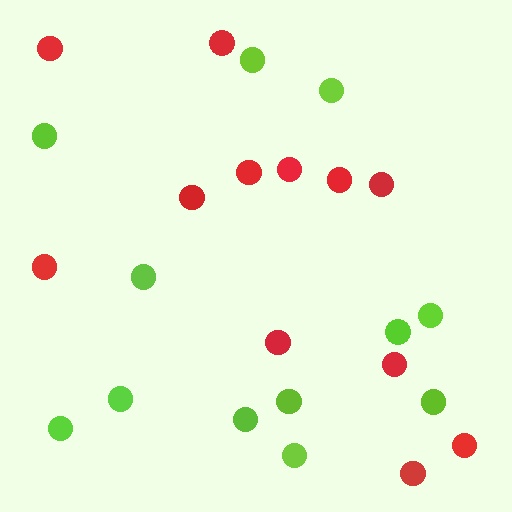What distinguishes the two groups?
There are 2 groups: one group of red circles (12) and one group of lime circles (12).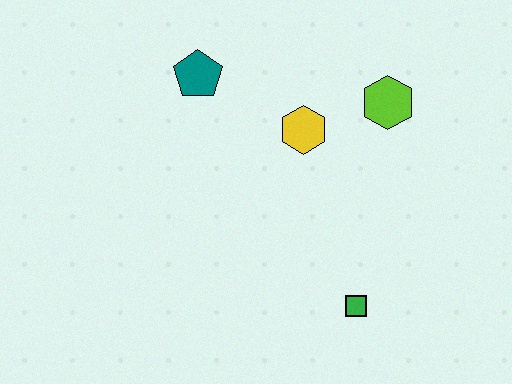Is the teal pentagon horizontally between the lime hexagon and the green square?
No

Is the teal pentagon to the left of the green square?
Yes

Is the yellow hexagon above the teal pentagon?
No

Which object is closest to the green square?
The yellow hexagon is closest to the green square.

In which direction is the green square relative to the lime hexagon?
The green square is below the lime hexagon.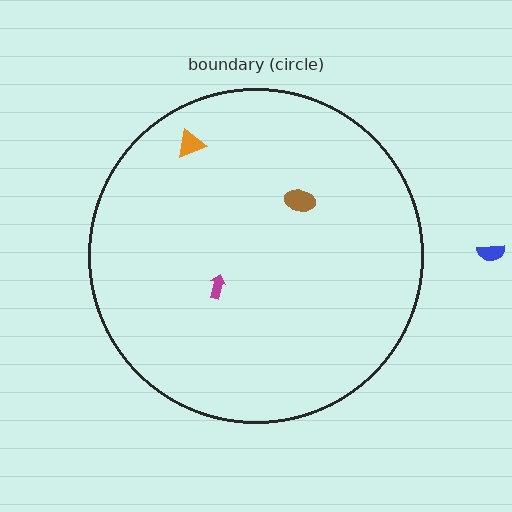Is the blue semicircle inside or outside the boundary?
Outside.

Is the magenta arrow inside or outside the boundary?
Inside.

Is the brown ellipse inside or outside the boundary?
Inside.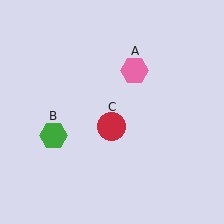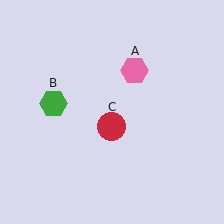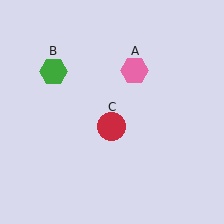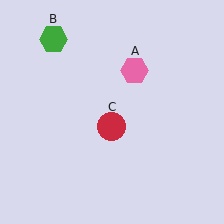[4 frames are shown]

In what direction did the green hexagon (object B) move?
The green hexagon (object B) moved up.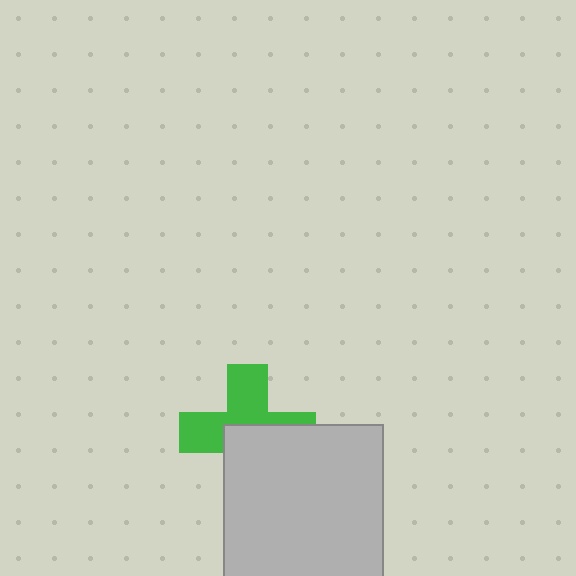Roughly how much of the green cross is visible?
About half of it is visible (roughly 51%).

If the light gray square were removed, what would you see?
You would see the complete green cross.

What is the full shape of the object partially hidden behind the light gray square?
The partially hidden object is a green cross.